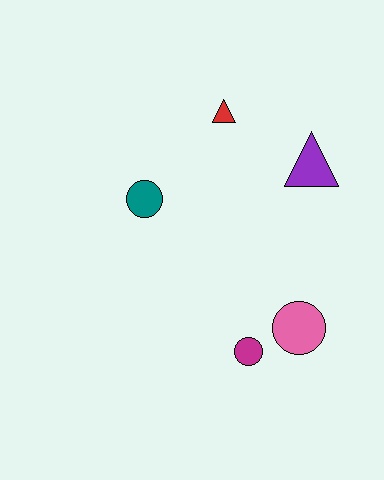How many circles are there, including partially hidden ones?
There are 3 circles.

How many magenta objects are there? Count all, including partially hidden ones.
There is 1 magenta object.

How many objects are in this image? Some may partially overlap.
There are 5 objects.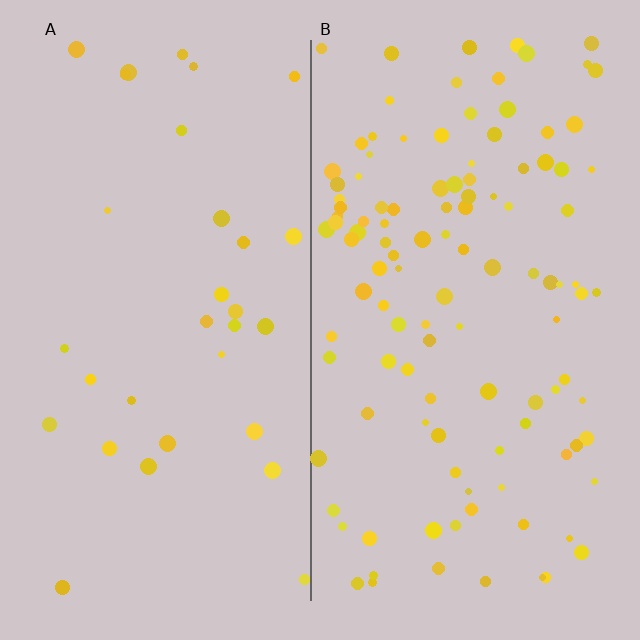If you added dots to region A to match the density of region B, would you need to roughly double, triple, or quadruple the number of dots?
Approximately quadruple.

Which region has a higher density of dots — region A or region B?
B (the right).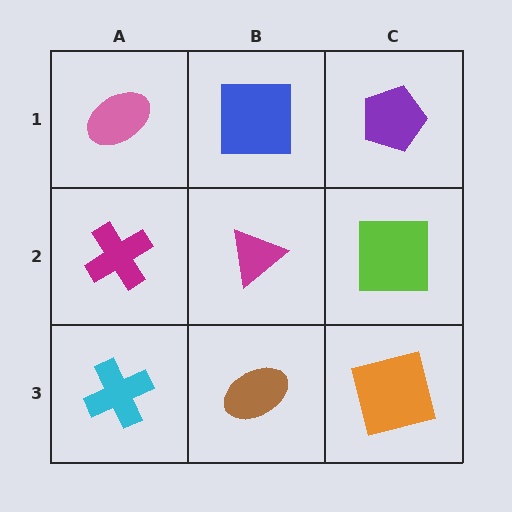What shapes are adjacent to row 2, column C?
A purple pentagon (row 1, column C), an orange square (row 3, column C), a magenta triangle (row 2, column B).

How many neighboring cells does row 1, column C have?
2.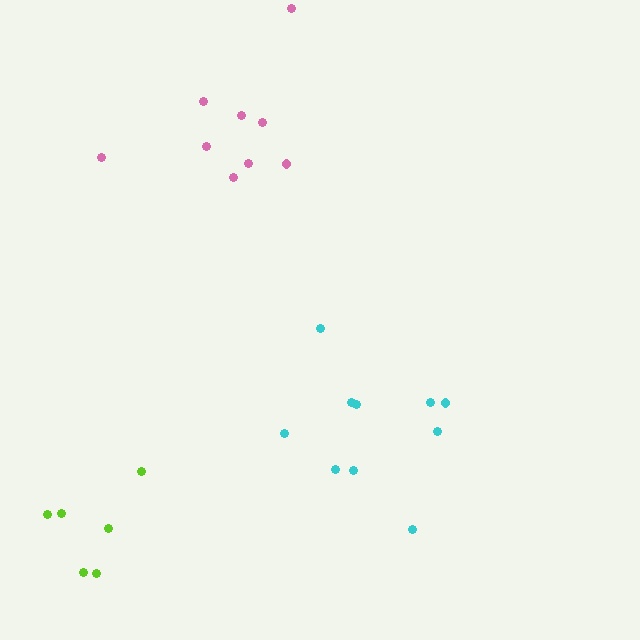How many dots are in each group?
Group 1: 10 dots, Group 2: 6 dots, Group 3: 9 dots (25 total).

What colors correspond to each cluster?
The clusters are colored: cyan, lime, pink.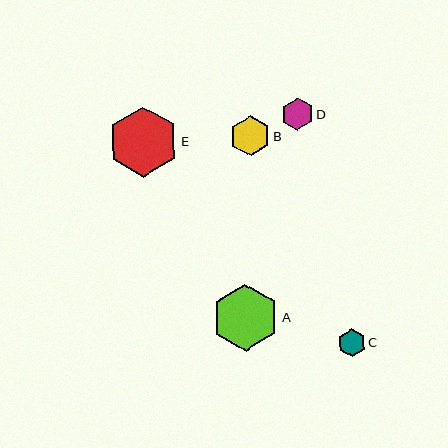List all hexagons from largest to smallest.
From largest to smallest: E, A, B, D, C.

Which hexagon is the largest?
Hexagon E is the largest with a size of approximately 70 pixels.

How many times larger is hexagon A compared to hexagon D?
Hexagon A is approximately 2.1 times the size of hexagon D.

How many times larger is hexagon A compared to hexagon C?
Hexagon A is approximately 2.4 times the size of hexagon C.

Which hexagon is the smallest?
Hexagon C is the smallest with a size of approximately 28 pixels.